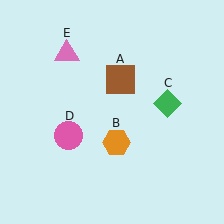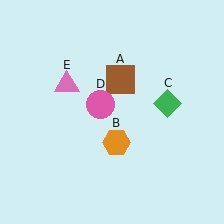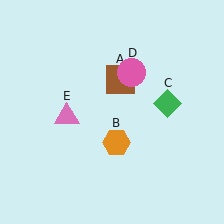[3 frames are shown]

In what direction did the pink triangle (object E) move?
The pink triangle (object E) moved down.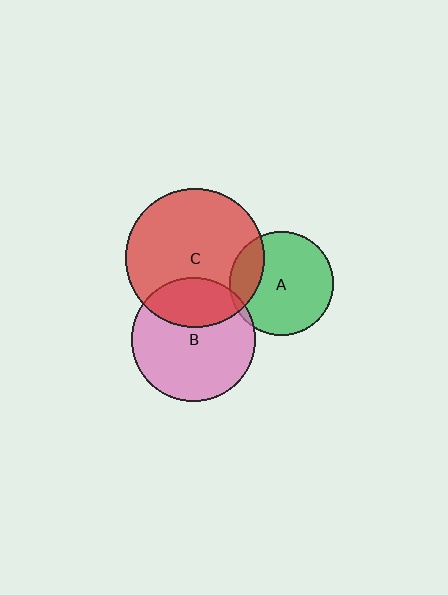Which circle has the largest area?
Circle C (red).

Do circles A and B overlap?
Yes.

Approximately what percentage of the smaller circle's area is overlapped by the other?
Approximately 5%.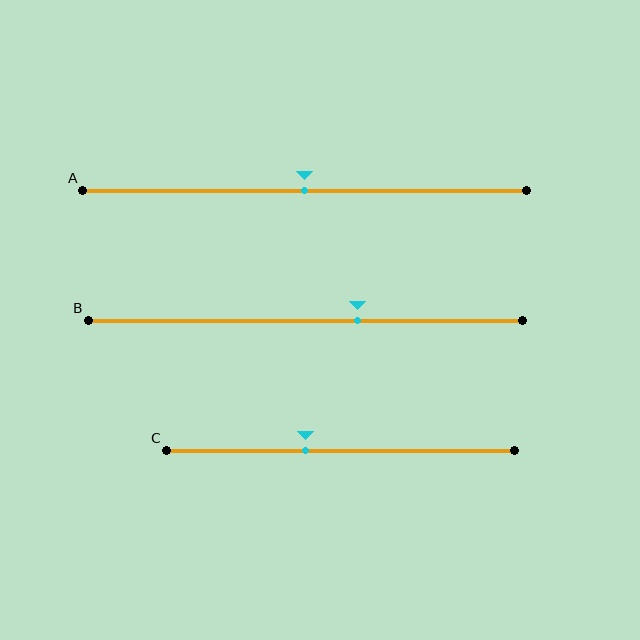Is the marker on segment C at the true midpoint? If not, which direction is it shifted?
No, the marker on segment C is shifted to the left by about 10% of the segment length.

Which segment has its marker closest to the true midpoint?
Segment A has its marker closest to the true midpoint.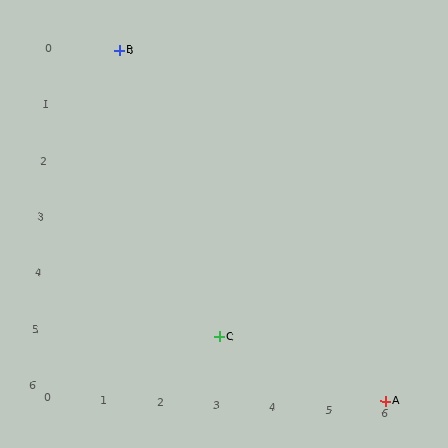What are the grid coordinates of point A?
Point A is at grid coordinates (6, 6).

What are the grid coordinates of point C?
Point C is at grid coordinates (3, 5).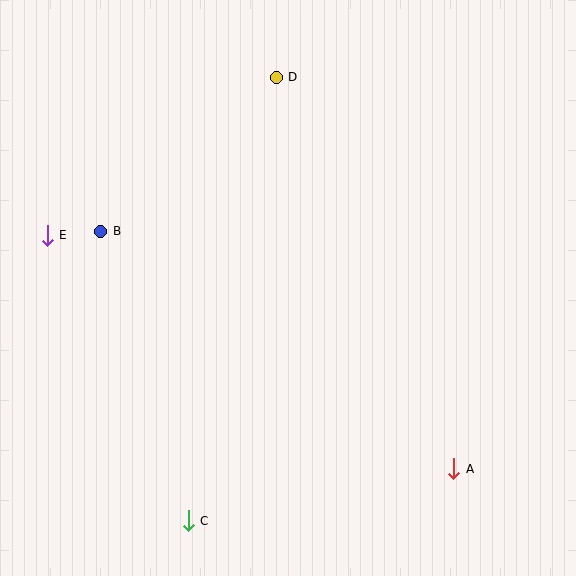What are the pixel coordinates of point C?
Point C is at (188, 521).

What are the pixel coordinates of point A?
Point A is at (454, 469).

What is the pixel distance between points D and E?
The distance between D and E is 278 pixels.